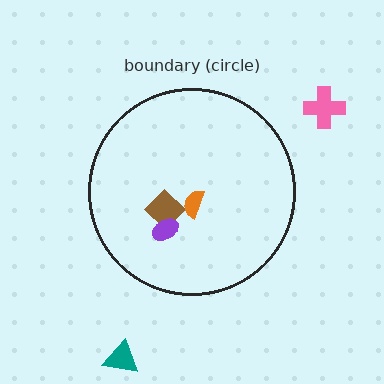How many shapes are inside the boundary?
3 inside, 2 outside.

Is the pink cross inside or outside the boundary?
Outside.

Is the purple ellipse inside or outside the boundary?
Inside.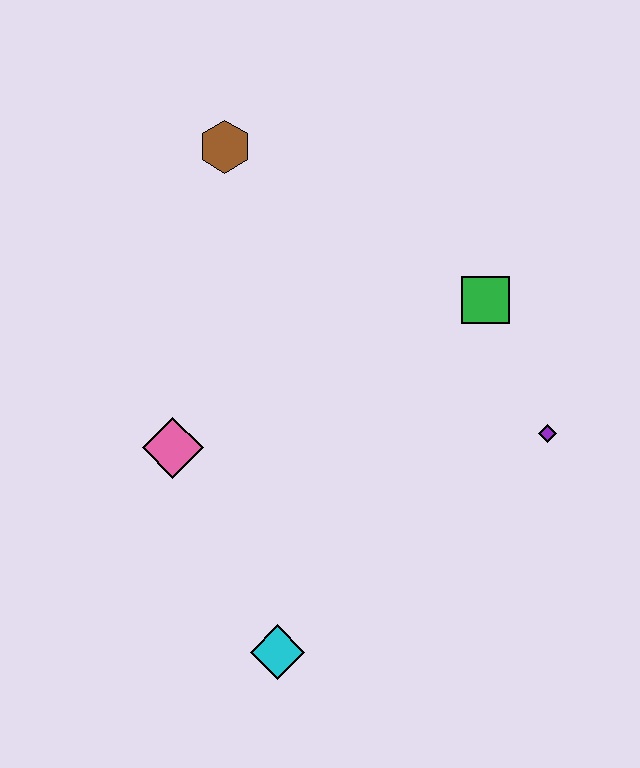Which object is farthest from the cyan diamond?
The brown hexagon is farthest from the cyan diamond.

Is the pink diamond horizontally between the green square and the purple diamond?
No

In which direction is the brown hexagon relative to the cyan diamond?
The brown hexagon is above the cyan diamond.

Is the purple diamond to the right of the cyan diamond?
Yes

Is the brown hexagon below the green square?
No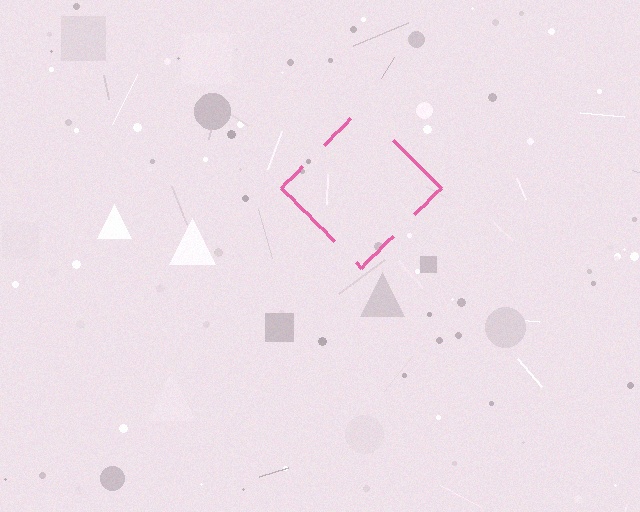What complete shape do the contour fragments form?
The contour fragments form a diamond.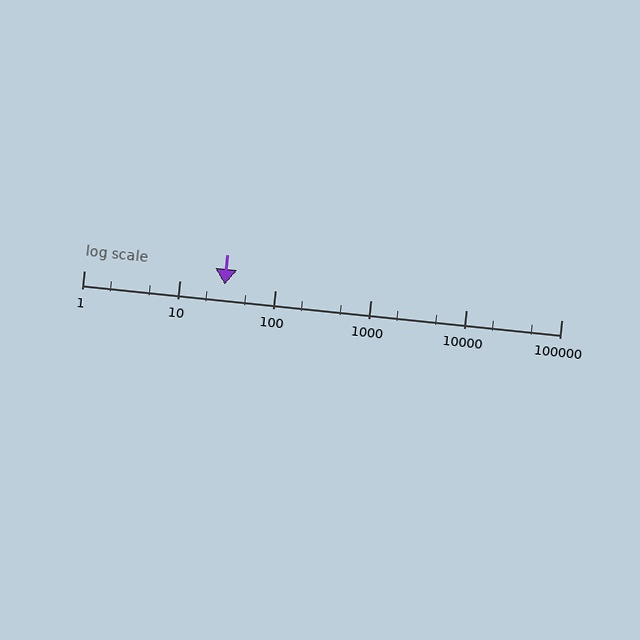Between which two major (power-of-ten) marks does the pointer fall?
The pointer is between 10 and 100.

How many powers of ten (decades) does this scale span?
The scale spans 5 decades, from 1 to 100000.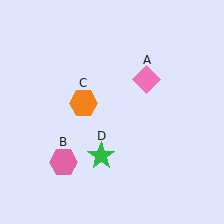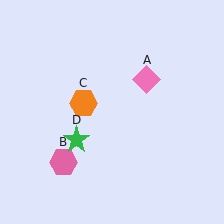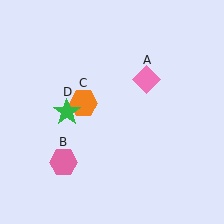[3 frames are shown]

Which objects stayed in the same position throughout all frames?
Pink diamond (object A) and pink hexagon (object B) and orange hexagon (object C) remained stationary.